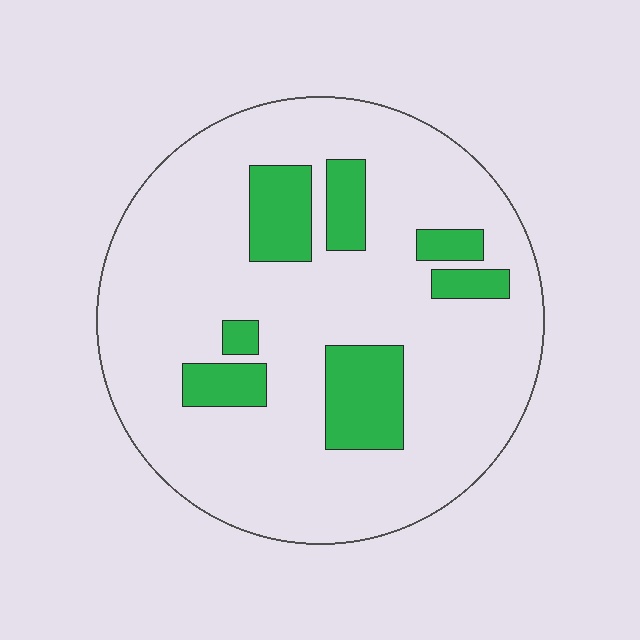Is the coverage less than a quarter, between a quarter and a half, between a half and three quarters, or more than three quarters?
Less than a quarter.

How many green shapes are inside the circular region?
7.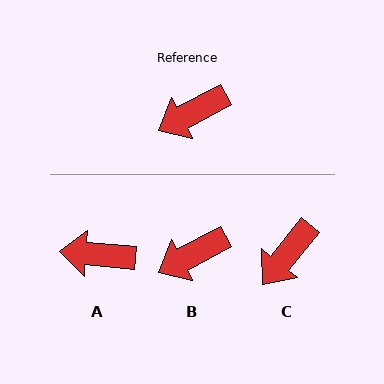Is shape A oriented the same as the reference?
No, it is off by about 33 degrees.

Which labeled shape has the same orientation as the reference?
B.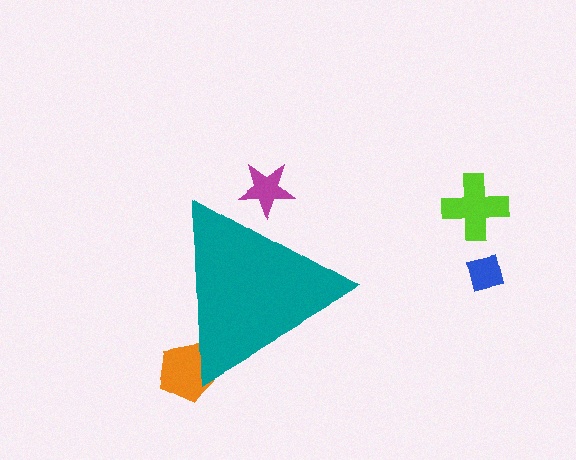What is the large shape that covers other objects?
A teal triangle.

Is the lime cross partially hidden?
No, the lime cross is fully visible.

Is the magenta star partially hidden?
Yes, the magenta star is partially hidden behind the teal triangle.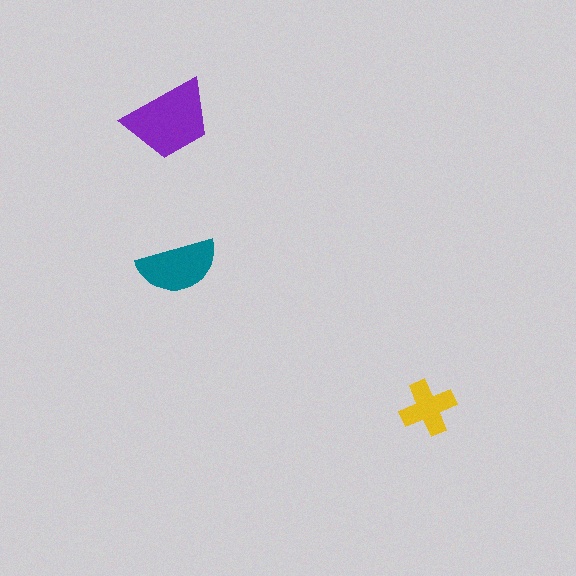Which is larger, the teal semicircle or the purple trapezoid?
The purple trapezoid.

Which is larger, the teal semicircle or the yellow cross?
The teal semicircle.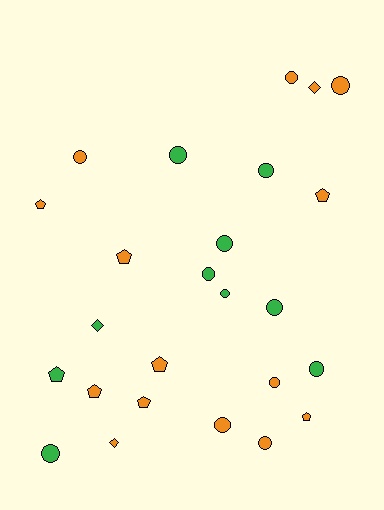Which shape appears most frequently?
Circle, with 14 objects.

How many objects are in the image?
There are 25 objects.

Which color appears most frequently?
Orange, with 15 objects.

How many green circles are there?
There are 8 green circles.